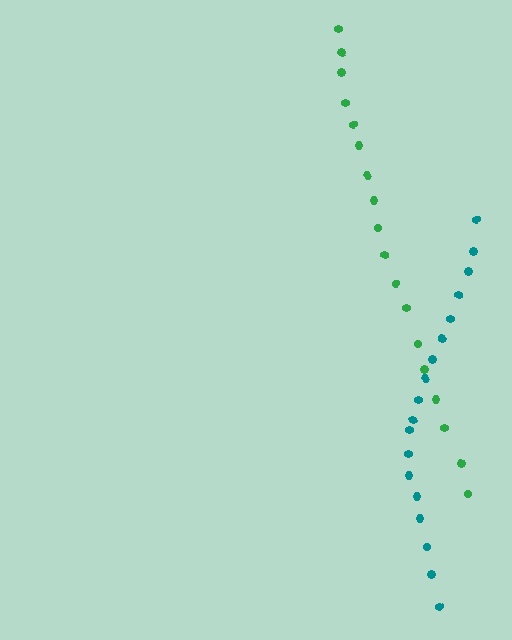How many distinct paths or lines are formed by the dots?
There are 2 distinct paths.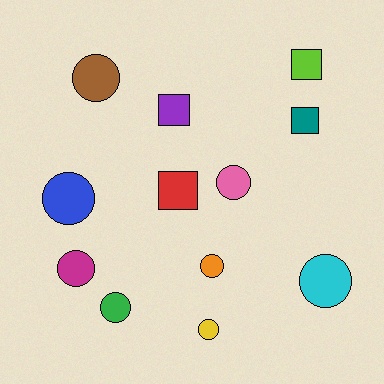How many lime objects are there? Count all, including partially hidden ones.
There is 1 lime object.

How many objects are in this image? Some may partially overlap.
There are 12 objects.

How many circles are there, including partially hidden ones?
There are 8 circles.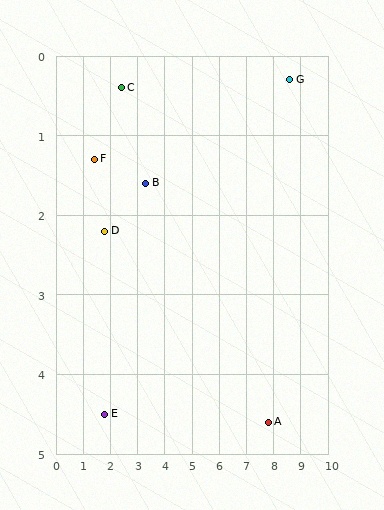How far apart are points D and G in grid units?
Points D and G are about 7.1 grid units apart.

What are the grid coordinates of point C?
Point C is at approximately (2.4, 0.4).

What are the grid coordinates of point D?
Point D is at approximately (1.8, 2.2).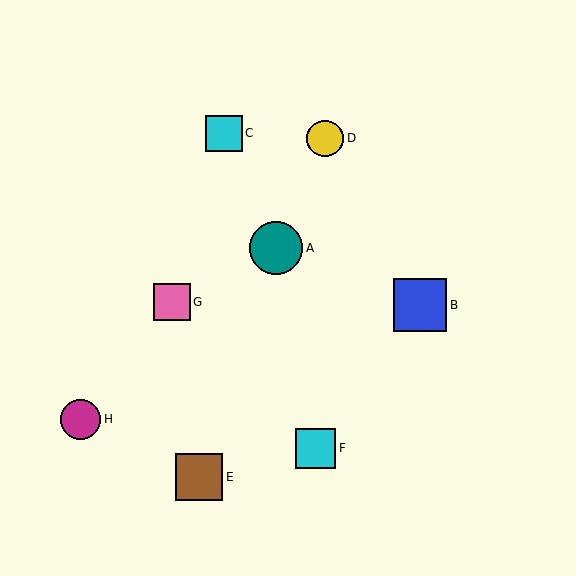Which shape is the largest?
The teal circle (labeled A) is the largest.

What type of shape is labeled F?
Shape F is a cyan square.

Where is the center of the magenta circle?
The center of the magenta circle is at (81, 419).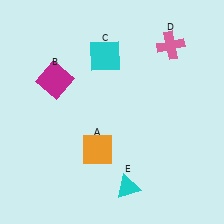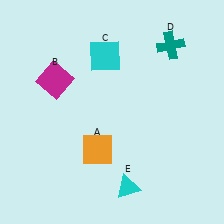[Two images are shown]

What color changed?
The cross (D) changed from pink in Image 1 to teal in Image 2.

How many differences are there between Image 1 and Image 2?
There is 1 difference between the two images.